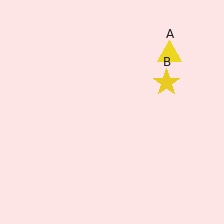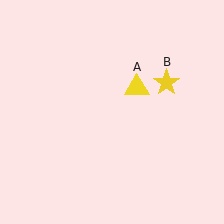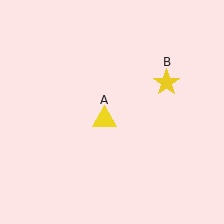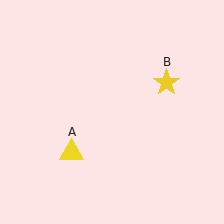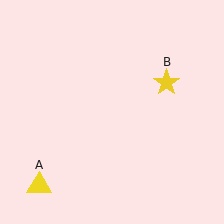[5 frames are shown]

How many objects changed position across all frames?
1 object changed position: yellow triangle (object A).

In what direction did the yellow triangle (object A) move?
The yellow triangle (object A) moved down and to the left.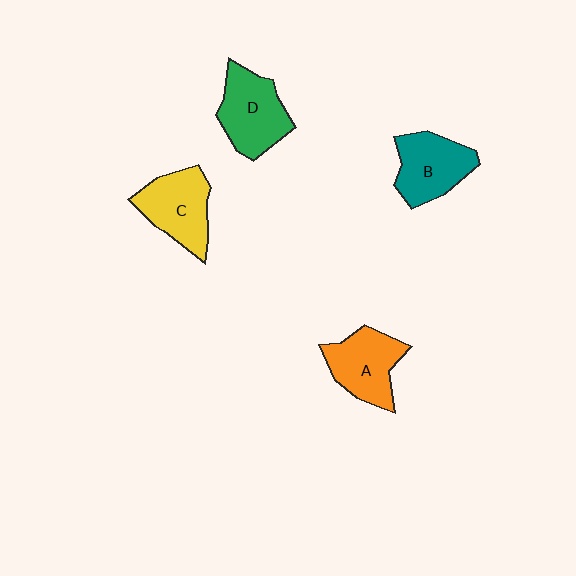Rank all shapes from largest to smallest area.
From largest to smallest: D (green), C (yellow), A (orange), B (teal).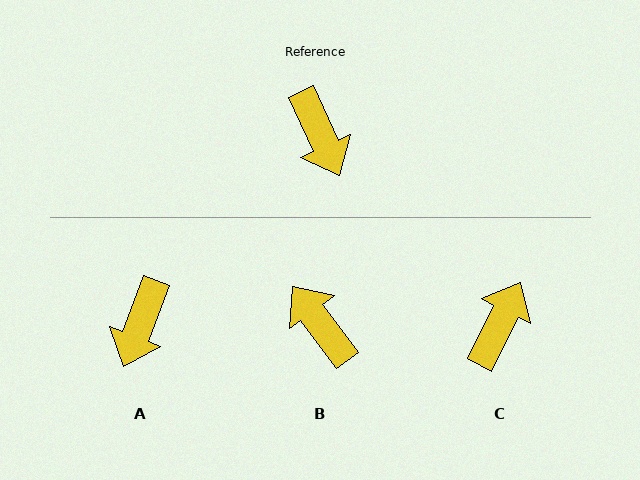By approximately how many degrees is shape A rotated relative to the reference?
Approximately 45 degrees clockwise.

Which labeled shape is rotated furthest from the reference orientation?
B, about 168 degrees away.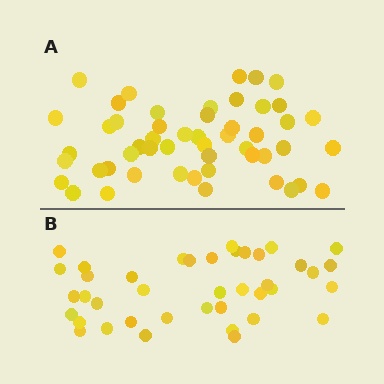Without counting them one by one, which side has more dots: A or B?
Region A (the top region) has more dots.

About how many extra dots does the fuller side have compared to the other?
Region A has roughly 12 or so more dots than region B.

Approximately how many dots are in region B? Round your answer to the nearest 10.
About 40 dots.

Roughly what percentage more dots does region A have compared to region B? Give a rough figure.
About 30% more.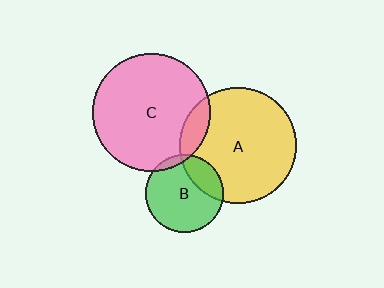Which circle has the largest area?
Circle C (pink).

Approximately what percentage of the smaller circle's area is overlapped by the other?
Approximately 25%.